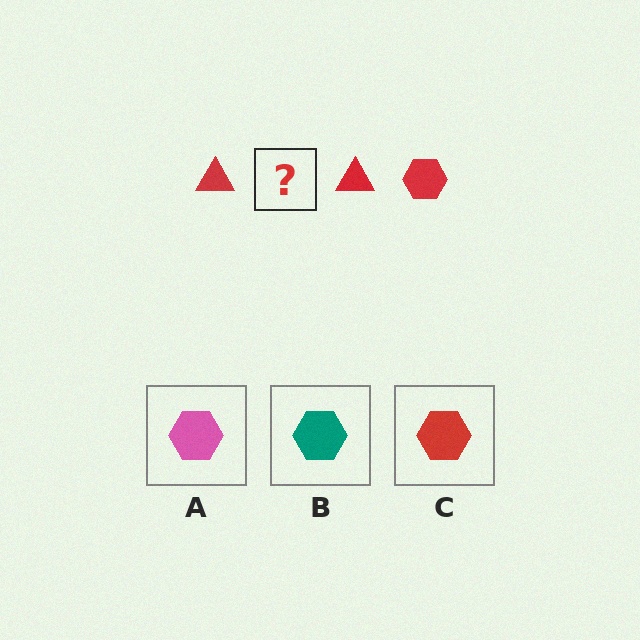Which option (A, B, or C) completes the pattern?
C.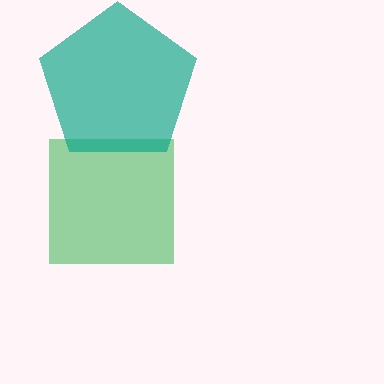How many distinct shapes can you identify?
There are 2 distinct shapes: a green square, a teal pentagon.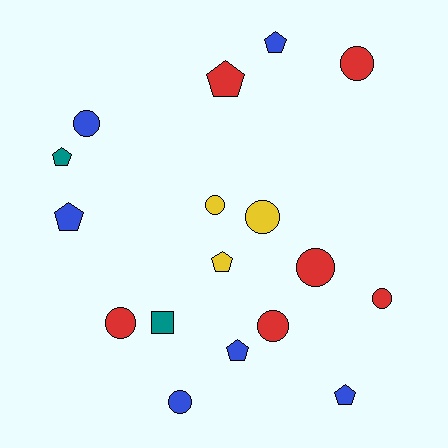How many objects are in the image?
There are 17 objects.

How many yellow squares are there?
There are no yellow squares.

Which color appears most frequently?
Blue, with 6 objects.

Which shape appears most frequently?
Circle, with 9 objects.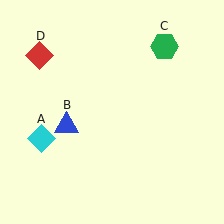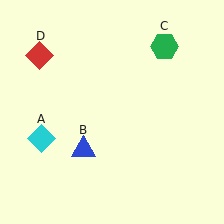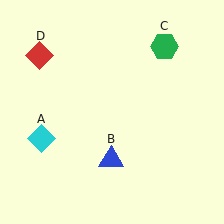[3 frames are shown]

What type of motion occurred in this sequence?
The blue triangle (object B) rotated counterclockwise around the center of the scene.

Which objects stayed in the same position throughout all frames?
Cyan diamond (object A) and green hexagon (object C) and red diamond (object D) remained stationary.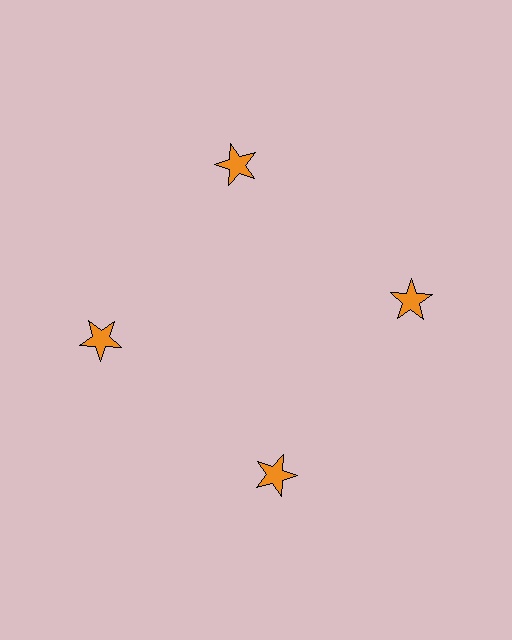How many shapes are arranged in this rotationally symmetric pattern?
There are 4 shapes, arranged in 4 groups of 1.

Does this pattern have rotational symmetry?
Yes, this pattern has 4-fold rotational symmetry. It looks the same after rotating 90 degrees around the center.